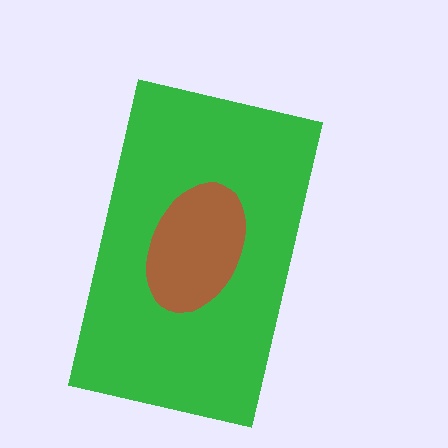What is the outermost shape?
The green rectangle.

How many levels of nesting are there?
2.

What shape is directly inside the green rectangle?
The brown ellipse.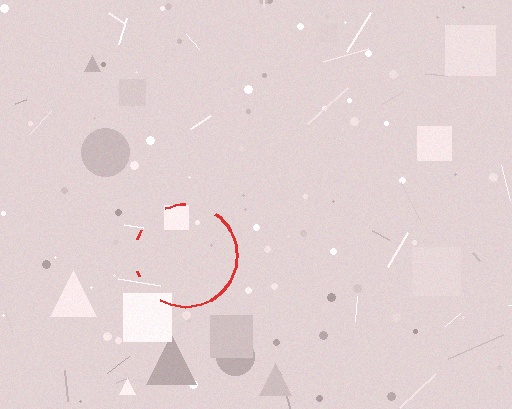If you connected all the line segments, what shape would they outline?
They would outline a circle.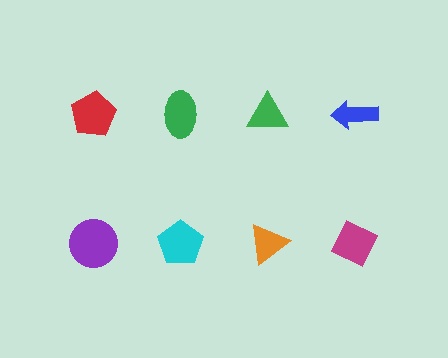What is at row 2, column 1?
A purple circle.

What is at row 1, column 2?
A green ellipse.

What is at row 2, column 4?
A magenta diamond.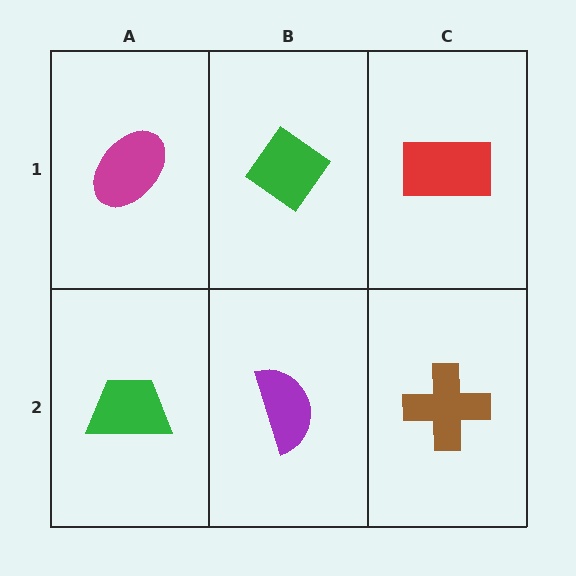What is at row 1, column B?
A green diamond.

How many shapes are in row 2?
3 shapes.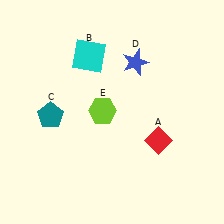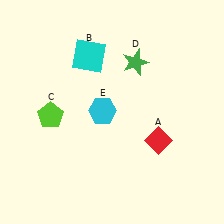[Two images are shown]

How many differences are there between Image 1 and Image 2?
There are 3 differences between the two images.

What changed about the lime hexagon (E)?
In Image 1, E is lime. In Image 2, it changed to cyan.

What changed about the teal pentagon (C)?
In Image 1, C is teal. In Image 2, it changed to lime.